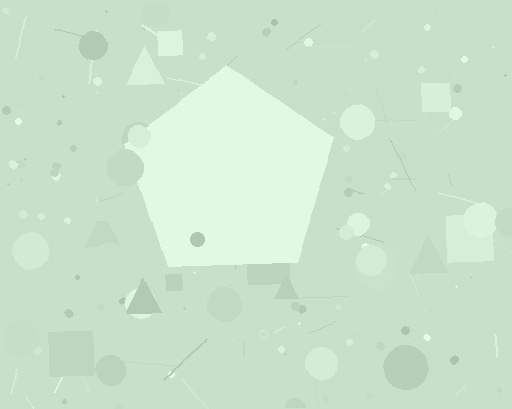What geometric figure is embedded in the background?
A pentagon is embedded in the background.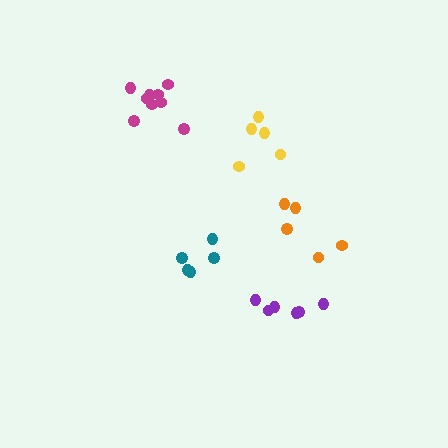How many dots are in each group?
Group 1: 6 dots, Group 2: 5 dots, Group 3: 5 dots, Group 4: 9 dots, Group 5: 5 dots (30 total).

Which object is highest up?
The magenta cluster is topmost.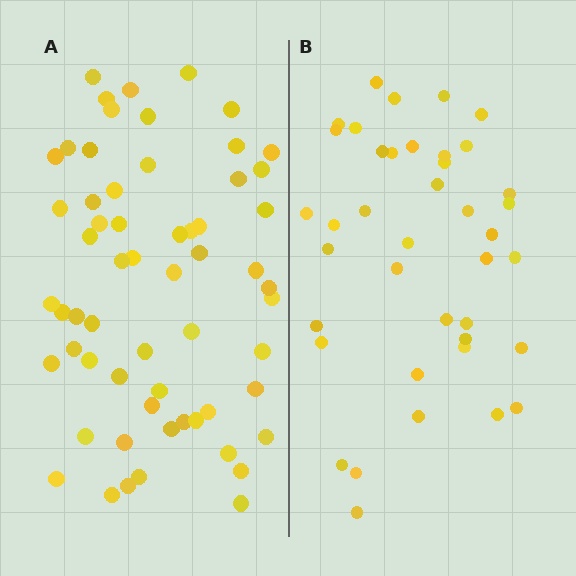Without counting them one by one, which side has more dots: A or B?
Region A (the left region) has more dots.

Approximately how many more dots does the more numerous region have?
Region A has approximately 20 more dots than region B.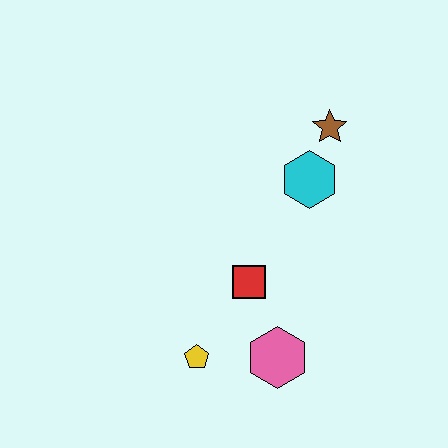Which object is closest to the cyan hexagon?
The brown star is closest to the cyan hexagon.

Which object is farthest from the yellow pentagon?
The brown star is farthest from the yellow pentagon.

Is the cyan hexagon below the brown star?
Yes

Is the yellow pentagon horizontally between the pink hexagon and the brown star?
No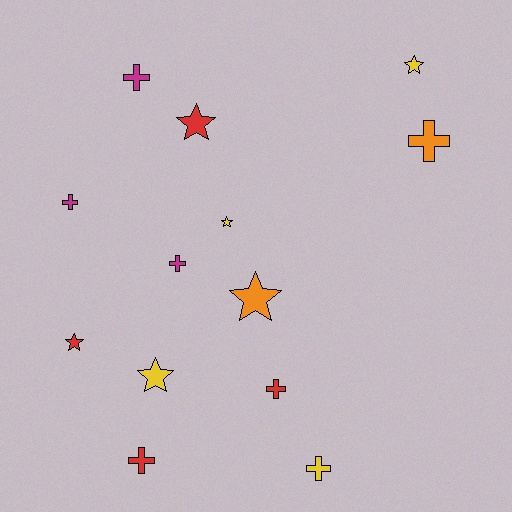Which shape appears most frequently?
Cross, with 7 objects.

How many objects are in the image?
There are 13 objects.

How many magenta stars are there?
There are no magenta stars.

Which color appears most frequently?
Red, with 4 objects.